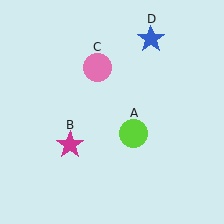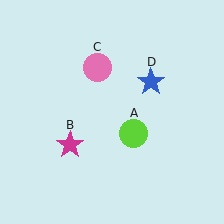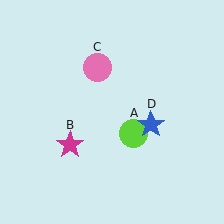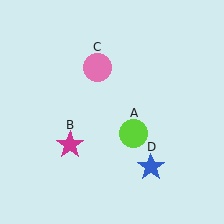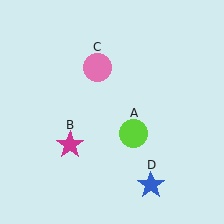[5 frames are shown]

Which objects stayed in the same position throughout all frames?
Lime circle (object A) and magenta star (object B) and pink circle (object C) remained stationary.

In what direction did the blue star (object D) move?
The blue star (object D) moved down.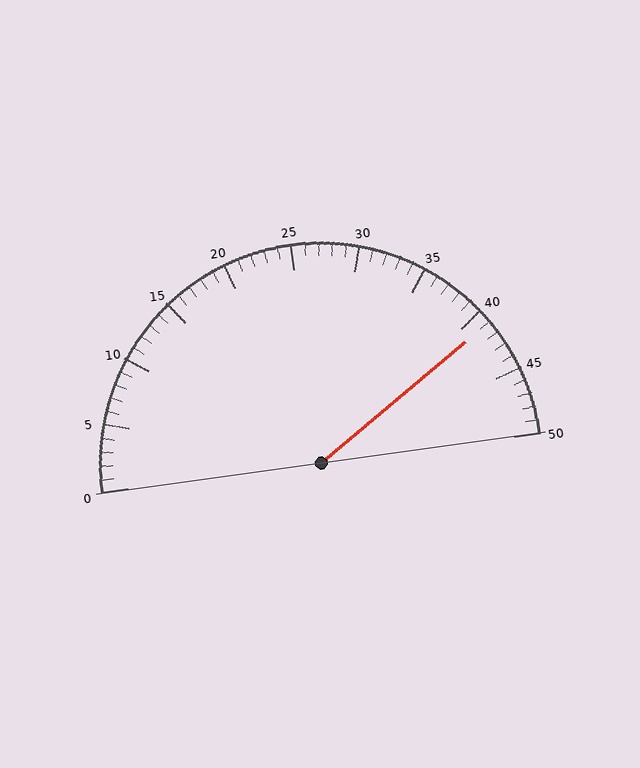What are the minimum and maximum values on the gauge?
The gauge ranges from 0 to 50.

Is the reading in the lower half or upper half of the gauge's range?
The reading is in the upper half of the range (0 to 50).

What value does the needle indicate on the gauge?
The needle indicates approximately 41.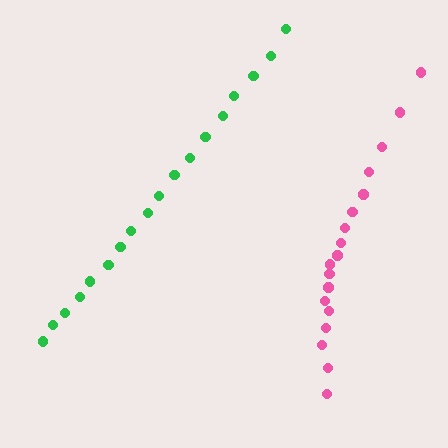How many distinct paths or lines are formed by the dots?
There are 2 distinct paths.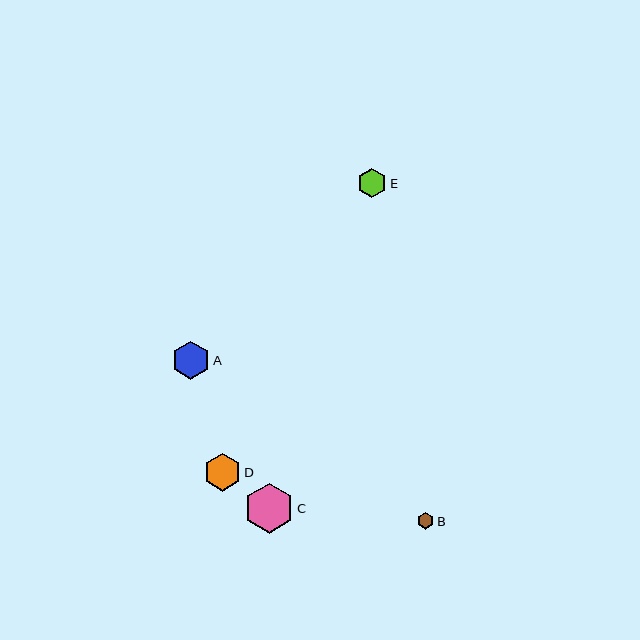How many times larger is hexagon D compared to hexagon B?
Hexagon D is approximately 2.3 times the size of hexagon B.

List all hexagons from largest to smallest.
From largest to smallest: C, A, D, E, B.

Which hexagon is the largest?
Hexagon C is the largest with a size of approximately 50 pixels.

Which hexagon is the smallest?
Hexagon B is the smallest with a size of approximately 16 pixels.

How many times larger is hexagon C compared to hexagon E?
Hexagon C is approximately 1.7 times the size of hexagon E.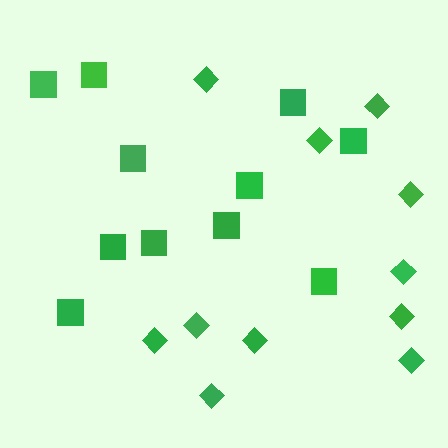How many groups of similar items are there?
There are 2 groups: one group of squares (11) and one group of diamonds (11).